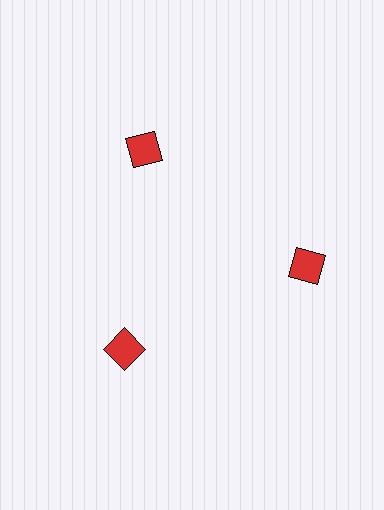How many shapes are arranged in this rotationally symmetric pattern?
There are 3 shapes, arranged in 3 groups of 1.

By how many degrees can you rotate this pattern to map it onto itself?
The pattern maps onto itself every 120 degrees of rotation.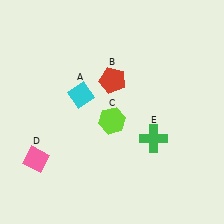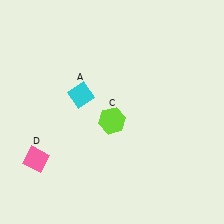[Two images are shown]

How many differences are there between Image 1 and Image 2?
There are 2 differences between the two images.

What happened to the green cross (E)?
The green cross (E) was removed in Image 2. It was in the bottom-right area of Image 1.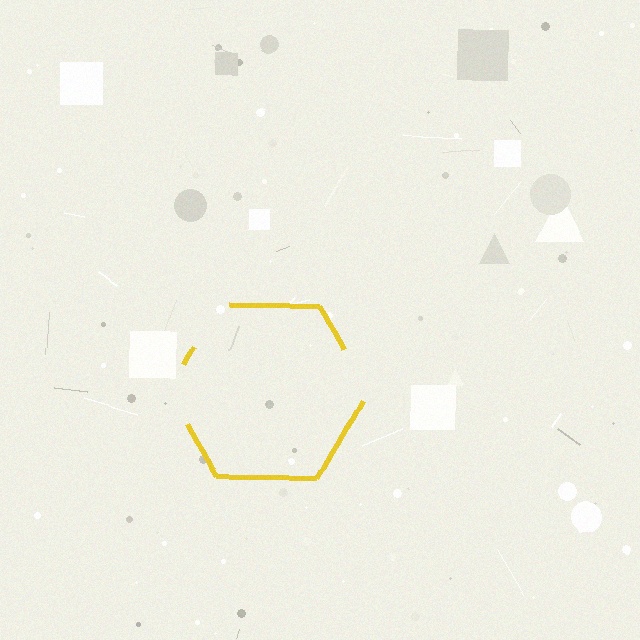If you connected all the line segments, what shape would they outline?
They would outline a hexagon.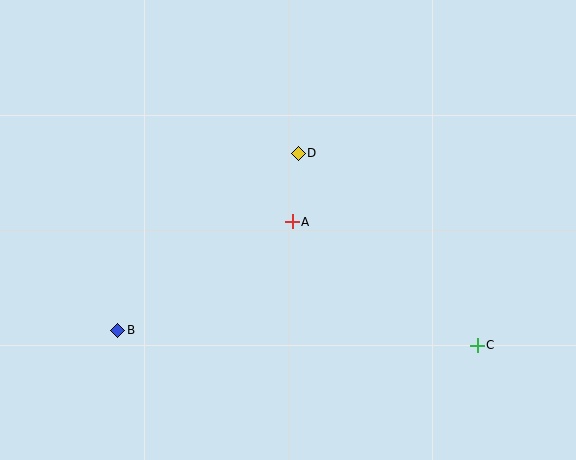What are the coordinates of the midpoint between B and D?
The midpoint between B and D is at (208, 242).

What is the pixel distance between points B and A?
The distance between B and A is 205 pixels.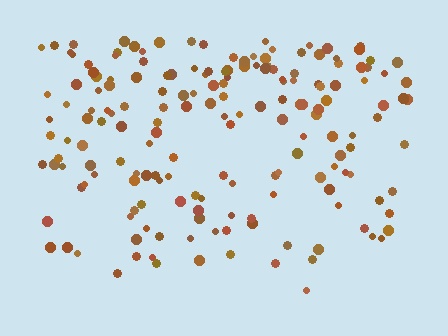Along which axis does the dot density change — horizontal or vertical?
Vertical.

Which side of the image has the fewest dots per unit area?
The bottom.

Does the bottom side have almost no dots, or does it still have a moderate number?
Still a moderate number, just noticeably fewer than the top.